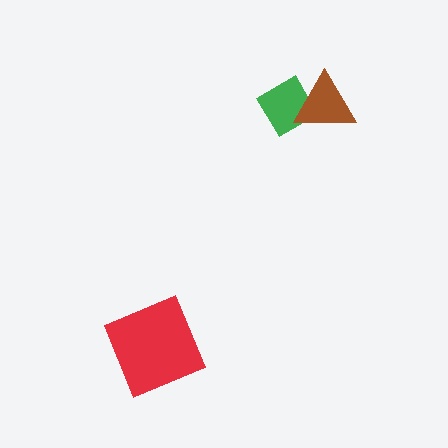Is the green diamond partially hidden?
Yes, it is partially covered by another shape.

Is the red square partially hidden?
No, no other shape covers it.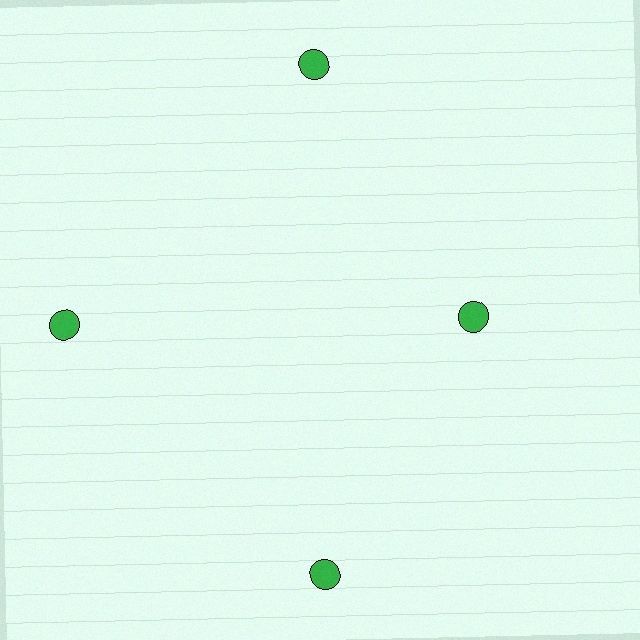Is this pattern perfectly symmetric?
No. The 4 green circles are arranged in a ring, but one element near the 3 o'clock position is pulled inward toward the center, breaking the 4-fold rotational symmetry.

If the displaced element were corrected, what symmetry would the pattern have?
It would have 4-fold rotational symmetry — the pattern would map onto itself every 90 degrees.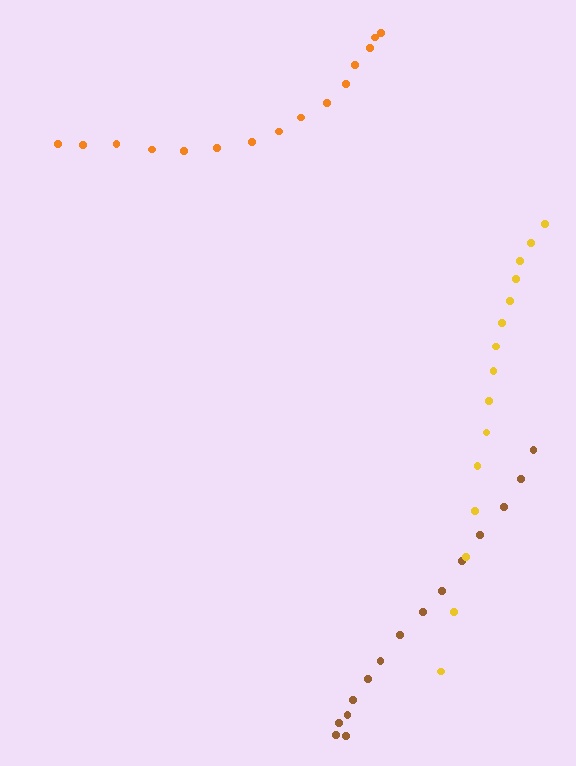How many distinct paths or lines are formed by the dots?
There are 3 distinct paths.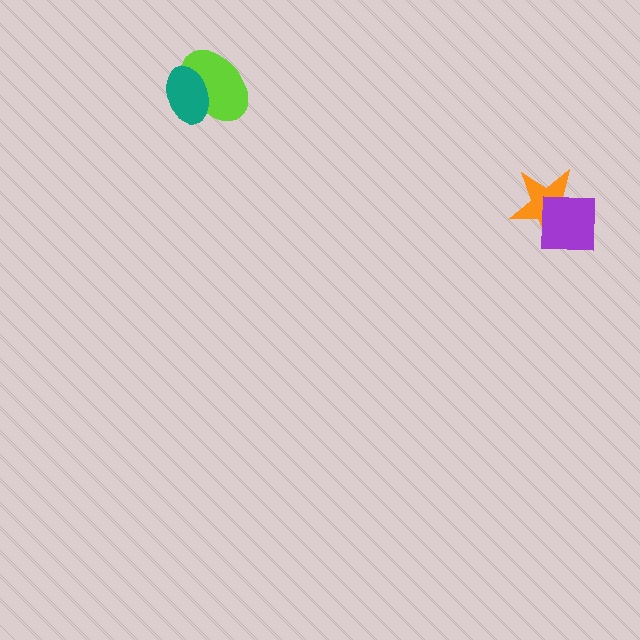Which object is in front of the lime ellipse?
The teal ellipse is in front of the lime ellipse.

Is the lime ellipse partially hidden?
Yes, it is partially covered by another shape.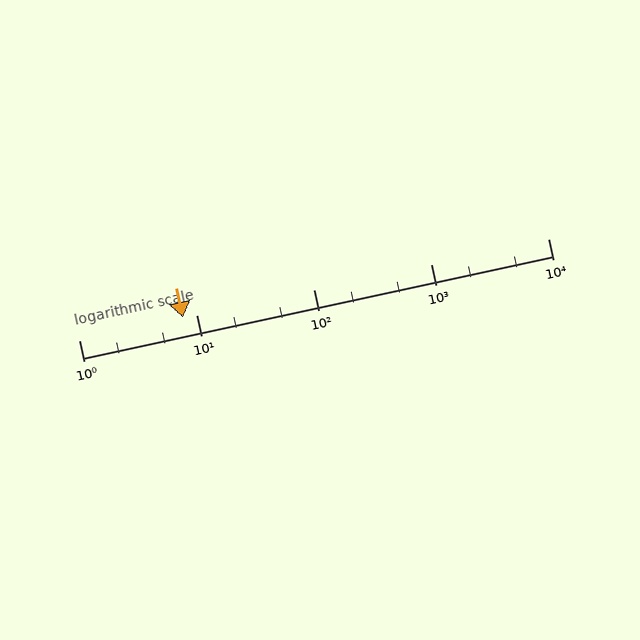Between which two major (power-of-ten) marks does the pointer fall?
The pointer is between 1 and 10.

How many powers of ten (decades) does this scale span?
The scale spans 4 decades, from 1 to 10000.